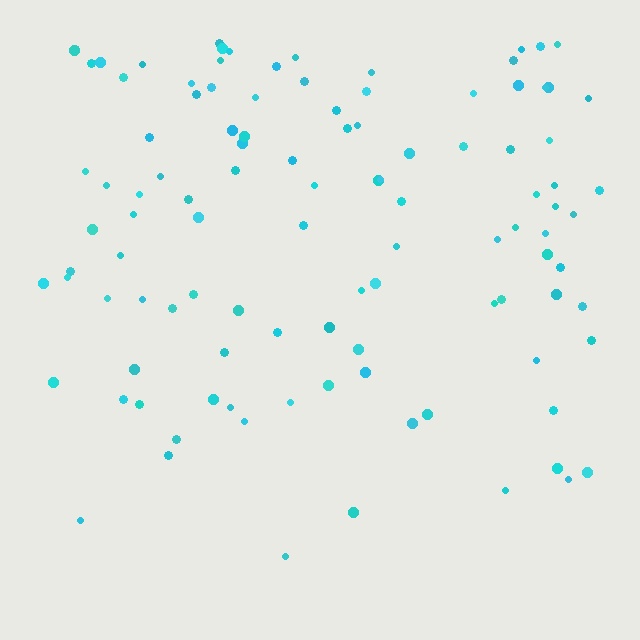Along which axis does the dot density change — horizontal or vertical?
Vertical.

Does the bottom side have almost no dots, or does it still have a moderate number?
Still a moderate number, just noticeably fewer than the top.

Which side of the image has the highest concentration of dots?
The top.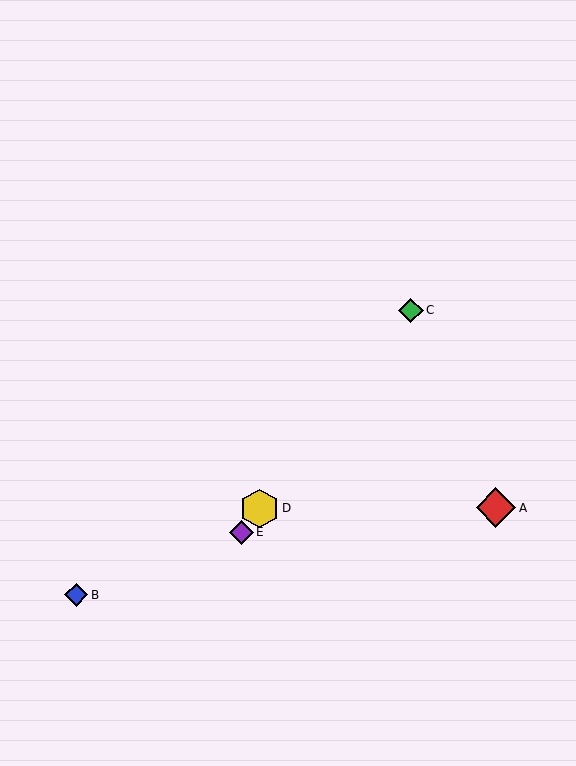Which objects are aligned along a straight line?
Objects C, D, E are aligned along a straight line.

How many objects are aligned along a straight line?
3 objects (C, D, E) are aligned along a straight line.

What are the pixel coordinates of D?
Object D is at (259, 508).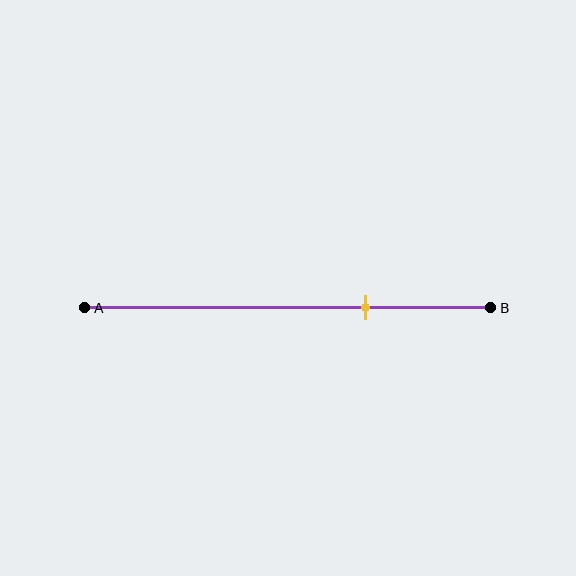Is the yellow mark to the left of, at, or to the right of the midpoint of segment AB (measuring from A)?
The yellow mark is to the right of the midpoint of segment AB.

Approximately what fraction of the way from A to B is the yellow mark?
The yellow mark is approximately 70% of the way from A to B.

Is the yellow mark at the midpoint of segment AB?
No, the mark is at about 70% from A, not at the 50% midpoint.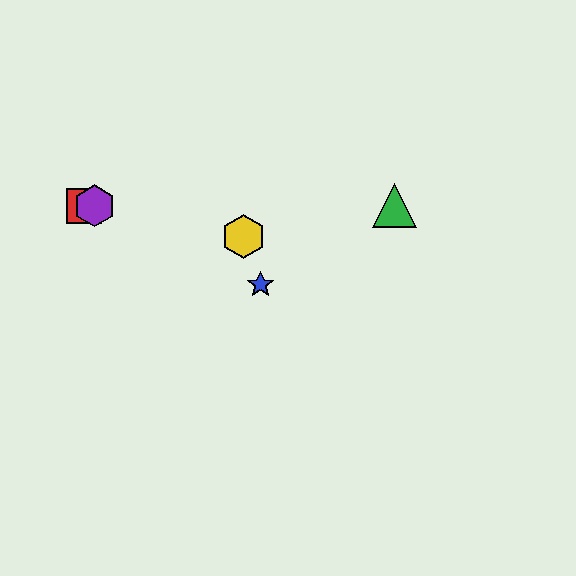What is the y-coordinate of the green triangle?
The green triangle is at y≈206.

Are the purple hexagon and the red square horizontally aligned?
Yes, both are at y≈206.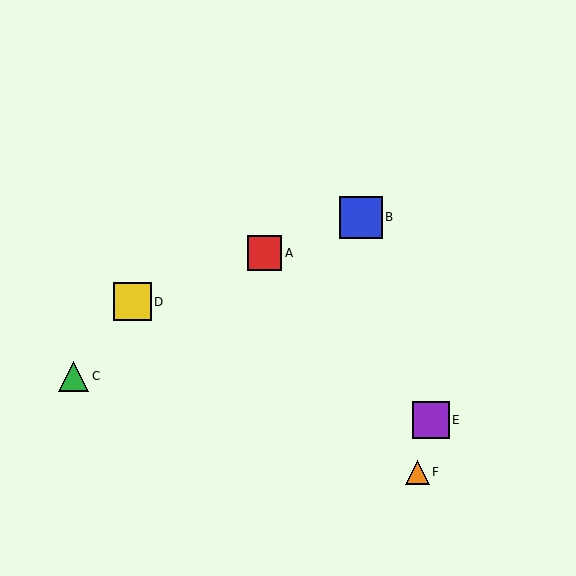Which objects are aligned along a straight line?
Objects A, B, D are aligned along a straight line.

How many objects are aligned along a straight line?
3 objects (A, B, D) are aligned along a straight line.